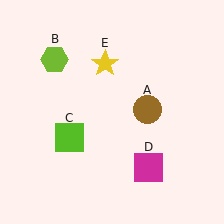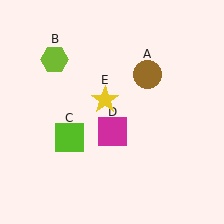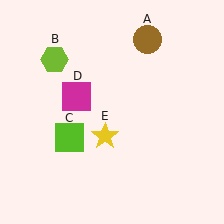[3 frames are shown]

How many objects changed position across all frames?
3 objects changed position: brown circle (object A), magenta square (object D), yellow star (object E).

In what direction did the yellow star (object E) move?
The yellow star (object E) moved down.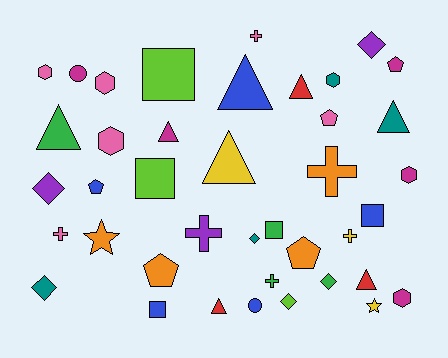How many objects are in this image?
There are 40 objects.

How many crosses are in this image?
There are 6 crosses.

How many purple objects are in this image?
There are 3 purple objects.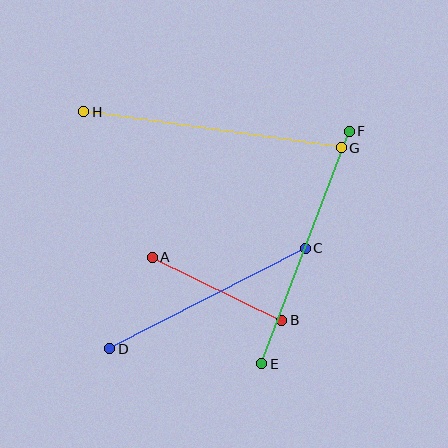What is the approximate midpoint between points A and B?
The midpoint is at approximately (217, 289) pixels.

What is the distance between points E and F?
The distance is approximately 248 pixels.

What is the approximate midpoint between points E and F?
The midpoint is at approximately (306, 247) pixels.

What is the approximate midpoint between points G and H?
The midpoint is at approximately (213, 130) pixels.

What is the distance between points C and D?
The distance is approximately 219 pixels.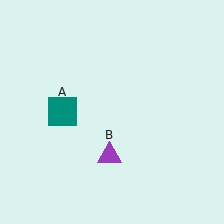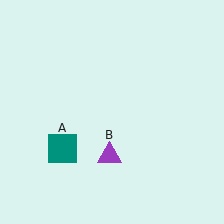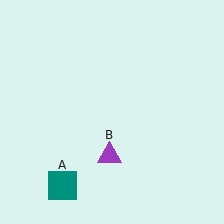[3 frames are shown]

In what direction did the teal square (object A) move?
The teal square (object A) moved down.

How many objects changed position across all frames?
1 object changed position: teal square (object A).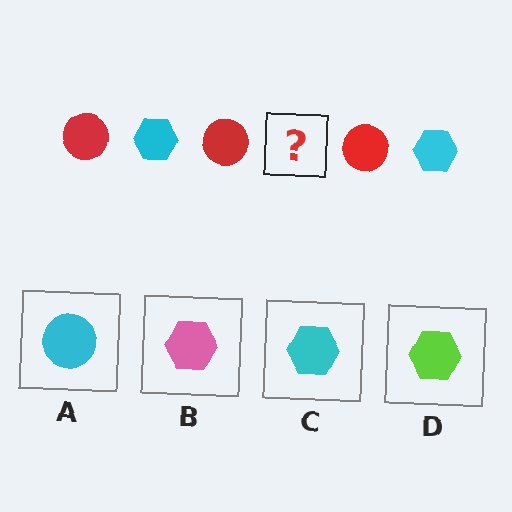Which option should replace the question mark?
Option C.